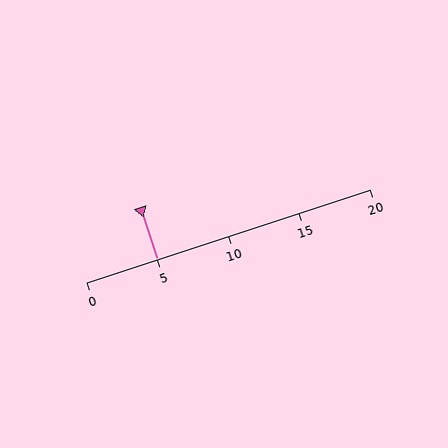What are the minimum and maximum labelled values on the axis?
The axis runs from 0 to 20.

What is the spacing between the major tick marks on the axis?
The major ticks are spaced 5 apart.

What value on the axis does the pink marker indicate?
The marker indicates approximately 5.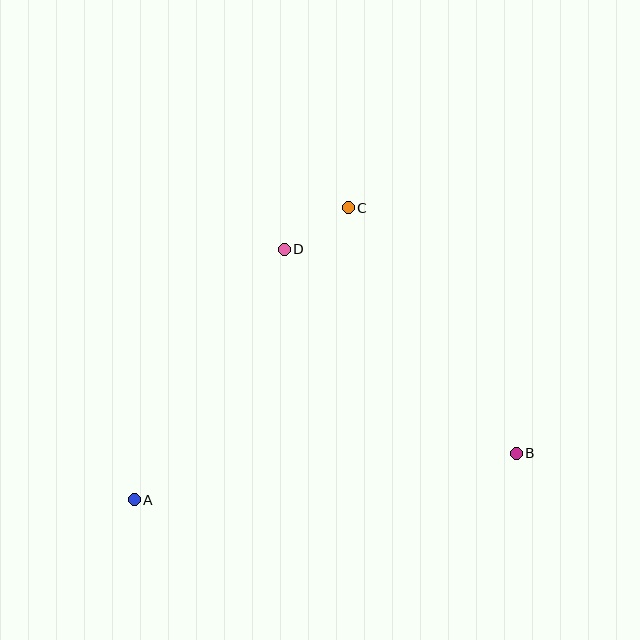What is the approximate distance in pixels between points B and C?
The distance between B and C is approximately 297 pixels.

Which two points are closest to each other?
Points C and D are closest to each other.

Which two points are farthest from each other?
Points A and B are farthest from each other.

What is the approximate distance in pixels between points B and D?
The distance between B and D is approximately 309 pixels.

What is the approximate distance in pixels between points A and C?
The distance between A and C is approximately 362 pixels.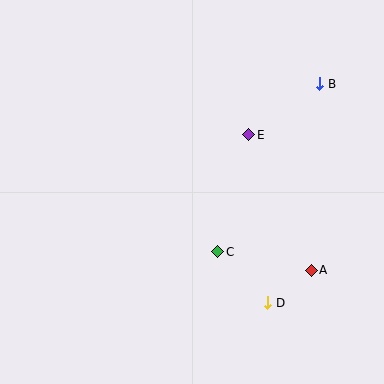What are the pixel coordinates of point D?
Point D is at (268, 303).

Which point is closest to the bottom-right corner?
Point A is closest to the bottom-right corner.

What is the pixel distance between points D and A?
The distance between D and A is 54 pixels.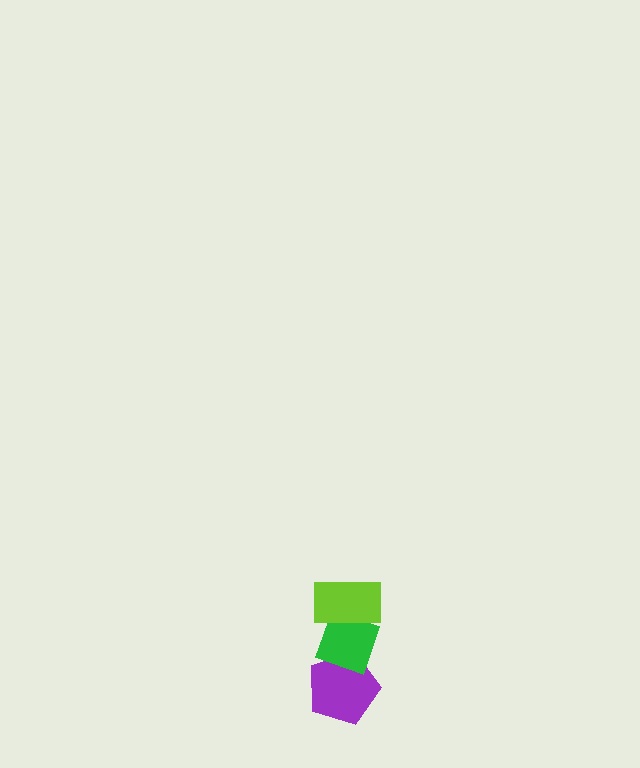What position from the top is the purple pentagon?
The purple pentagon is 3rd from the top.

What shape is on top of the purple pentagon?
The green diamond is on top of the purple pentagon.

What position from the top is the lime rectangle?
The lime rectangle is 1st from the top.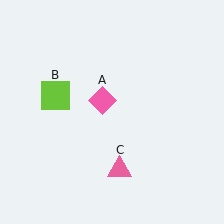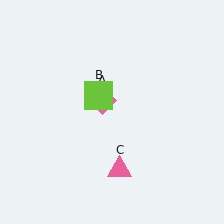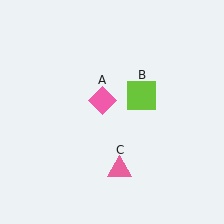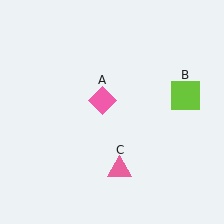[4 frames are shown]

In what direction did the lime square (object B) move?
The lime square (object B) moved right.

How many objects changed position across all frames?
1 object changed position: lime square (object B).